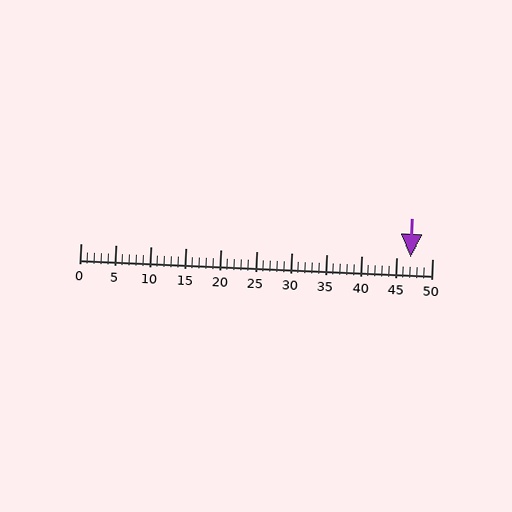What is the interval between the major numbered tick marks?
The major tick marks are spaced 5 units apart.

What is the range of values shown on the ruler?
The ruler shows values from 0 to 50.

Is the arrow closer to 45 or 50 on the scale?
The arrow is closer to 45.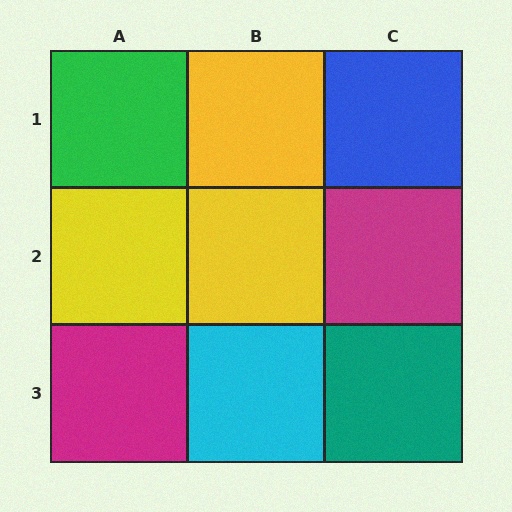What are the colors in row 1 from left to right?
Green, yellow, blue.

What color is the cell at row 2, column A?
Yellow.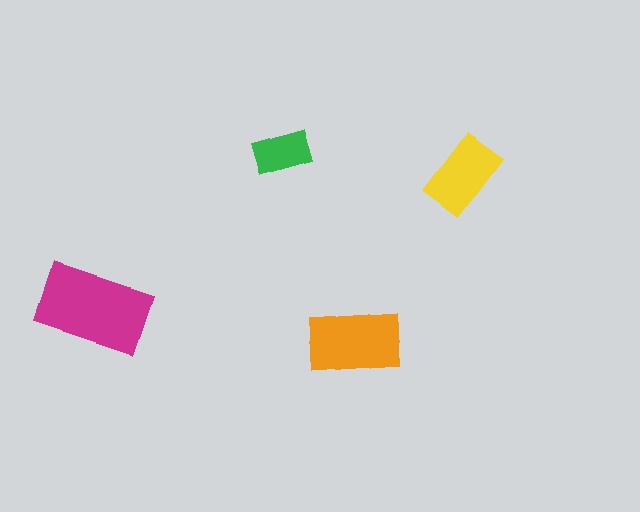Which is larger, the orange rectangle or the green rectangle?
The orange one.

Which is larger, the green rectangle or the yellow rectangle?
The yellow one.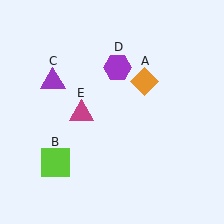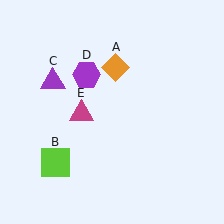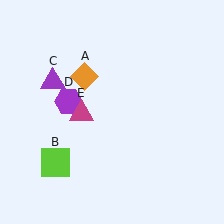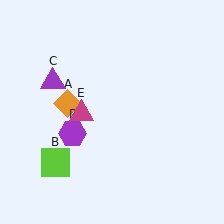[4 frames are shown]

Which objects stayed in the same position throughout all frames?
Lime square (object B) and purple triangle (object C) and magenta triangle (object E) remained stationary.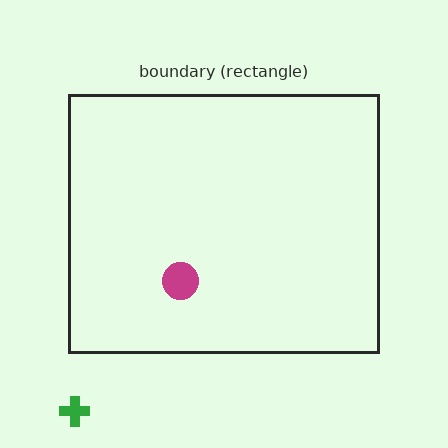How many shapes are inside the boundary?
1 inside, 1 outside.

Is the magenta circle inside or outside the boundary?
Inside.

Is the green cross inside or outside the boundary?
Outside.